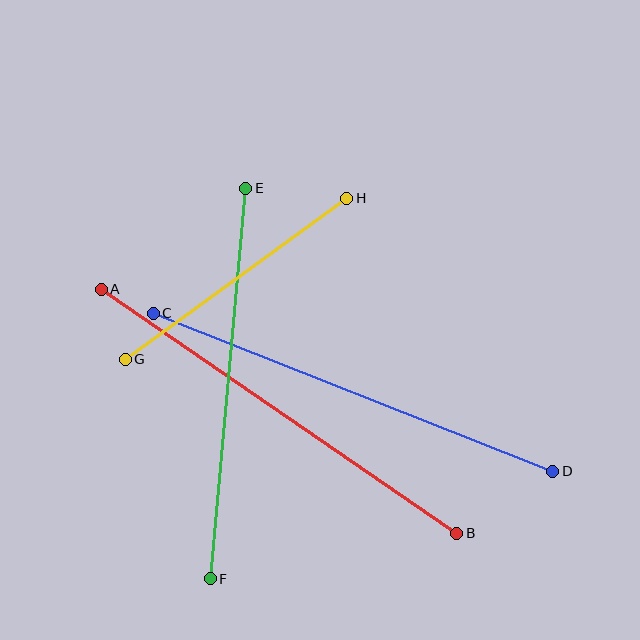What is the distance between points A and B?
The distance is approximately 431 pixels.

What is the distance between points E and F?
The distance is approximately 392 pixels.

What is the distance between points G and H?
The distance is approximately 273 pixels.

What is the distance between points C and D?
The distance is approximately 429 pixels.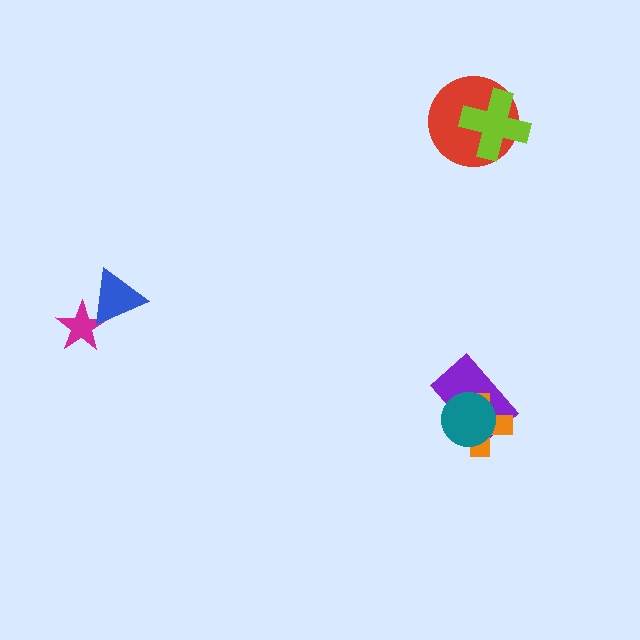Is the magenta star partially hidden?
Yes, it is partially covered by another shape.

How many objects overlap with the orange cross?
2 objects overlap with the orange cross.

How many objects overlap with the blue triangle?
1 object overlaps with the blue triangle.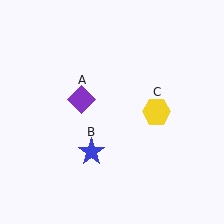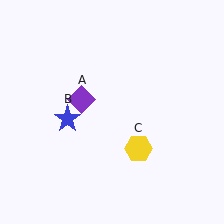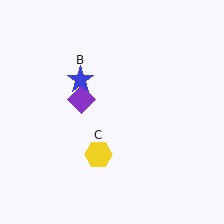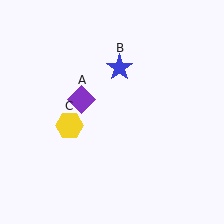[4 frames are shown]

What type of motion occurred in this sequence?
The blue star (object B), yellow hexagon (object C) rotated clockwise around the center of the scene.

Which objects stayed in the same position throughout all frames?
Purple diamond (object A) remained stationary.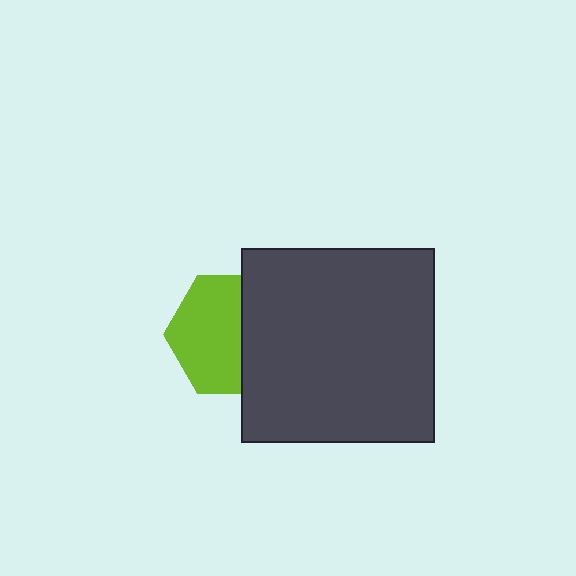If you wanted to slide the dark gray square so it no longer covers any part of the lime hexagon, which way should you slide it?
Slide it right — that is the most direct way to separate the two shapes.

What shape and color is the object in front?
The object in front is a dark gray square.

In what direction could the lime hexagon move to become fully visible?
The lime hexagon could move left. That would shift it out from behind the dark gray square entirely.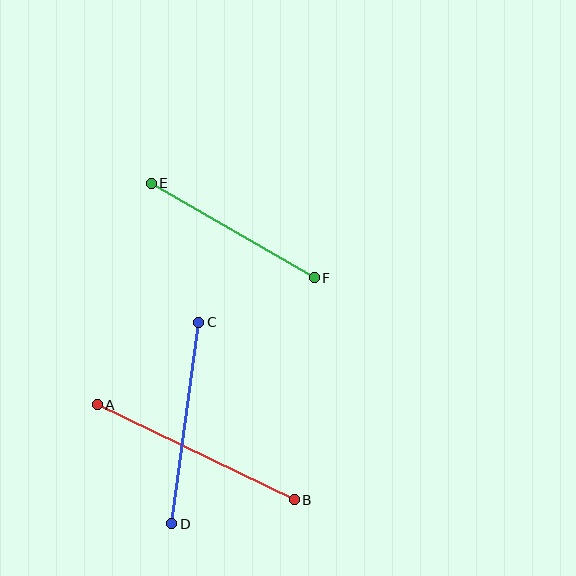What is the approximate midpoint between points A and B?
The midpoint is at approximately (196, 452) pixels.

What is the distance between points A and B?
The distance is approximately 219 pixels.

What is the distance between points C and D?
The distance is approximately 203 pixels.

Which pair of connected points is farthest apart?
Points A and B are farthest apart.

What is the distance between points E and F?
The distance is approximately 188 pixels.